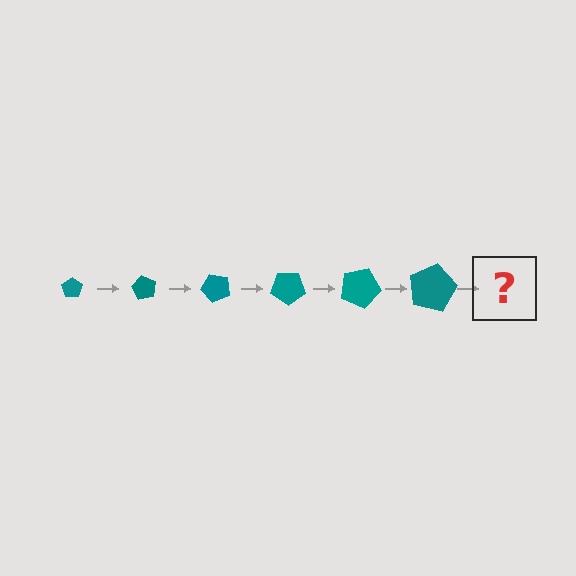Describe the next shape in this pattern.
It should be a pentagon, larger than the previous one and rotated 360 degrees from the start.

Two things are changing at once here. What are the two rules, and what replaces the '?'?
The two rules are that the pentagon grows larger each step and it rotates 60 degrees each step. The '?' should be a pentagon, larger than the previous one and rotated 360 degrees from the start.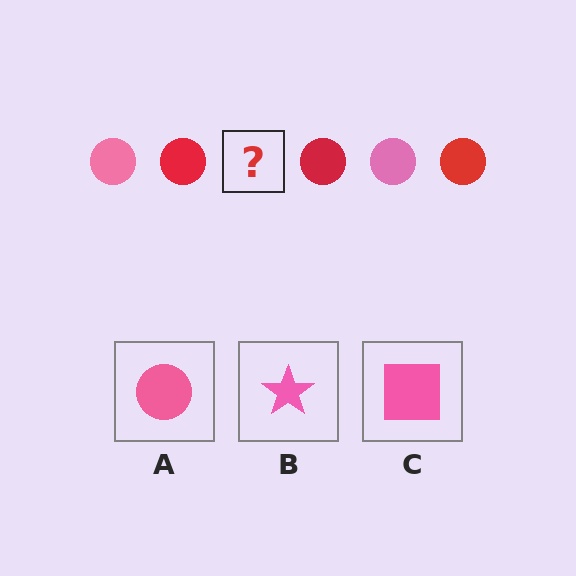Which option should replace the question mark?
Option A.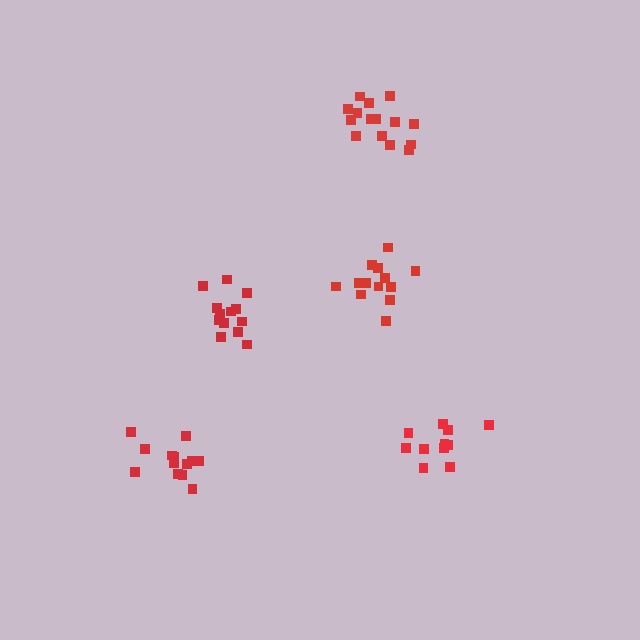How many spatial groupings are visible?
There are 5 spatial groupings.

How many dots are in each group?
Group 1: 13 dots, Group 2: 11 dots, Group 3: 15 dots, Group 4: 13 dots, Group 5: 13 dots (65 total).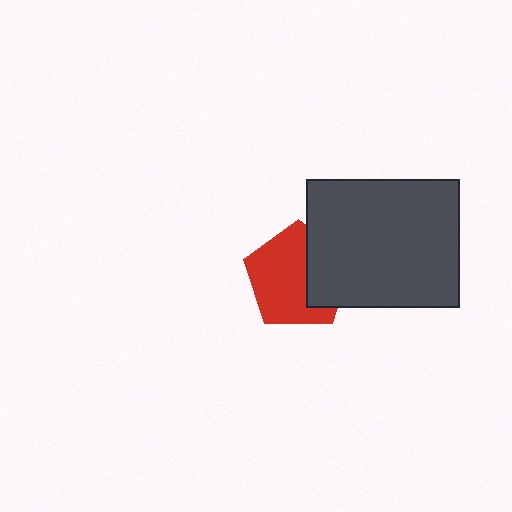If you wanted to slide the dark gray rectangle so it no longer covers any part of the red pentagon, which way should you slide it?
Slide it right — that is the most direct way to separate the two shapes.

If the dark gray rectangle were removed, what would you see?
You would see the complete red pentagon.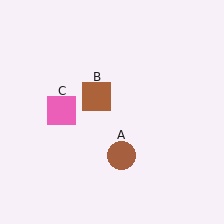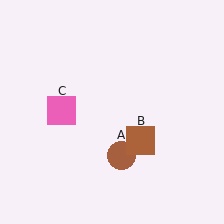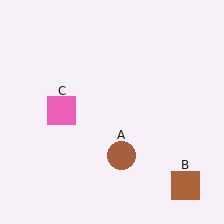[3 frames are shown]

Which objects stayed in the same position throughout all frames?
Brown circle (object A) and pink square (object C) remained stationary.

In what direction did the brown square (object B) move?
The brown square (object B) moved down and to the right.